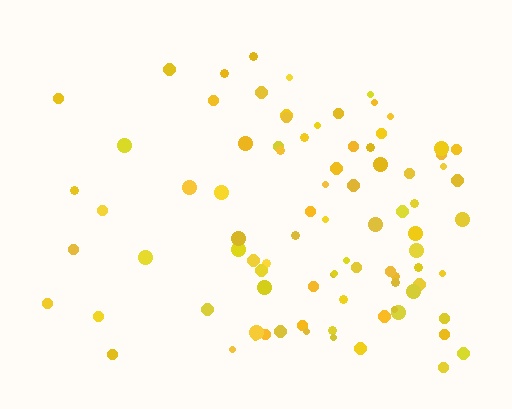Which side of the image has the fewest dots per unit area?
The left.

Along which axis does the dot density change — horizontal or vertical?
Horizontal.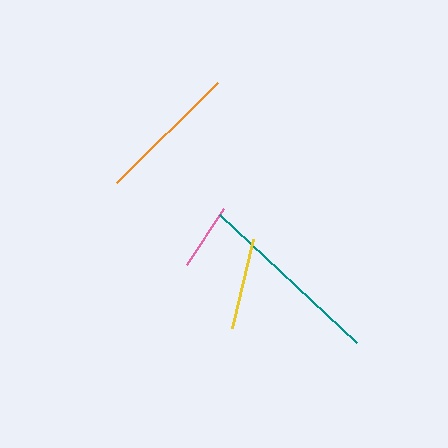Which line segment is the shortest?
The pink line is the shortest at approximately 67 pixels.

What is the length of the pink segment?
The pink segment is approximately 67 pixels long.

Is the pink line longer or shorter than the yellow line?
The yellow line is longer than the pink line.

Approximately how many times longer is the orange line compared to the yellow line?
The orange line is approximately 1.5 times the length of the yellow line.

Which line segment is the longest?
The teal line is the longest at approximately 187 pixels.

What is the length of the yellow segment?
The yellow segment is approximately 92 pixels long.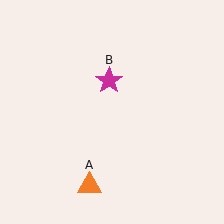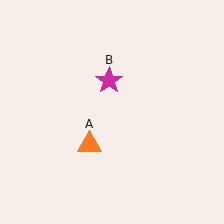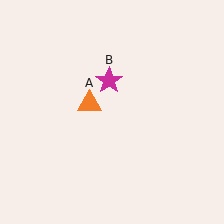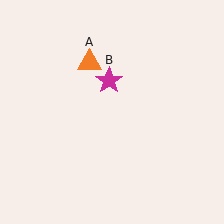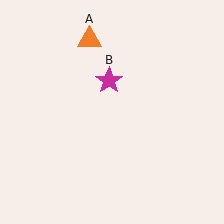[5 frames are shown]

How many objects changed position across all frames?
1 object changed position: orange triangle (object A).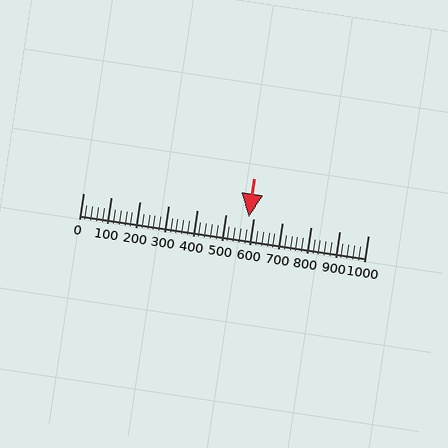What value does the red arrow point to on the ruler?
The red arrow points to approximately 580.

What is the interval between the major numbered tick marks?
The major tick marks are spaced 100 units apart.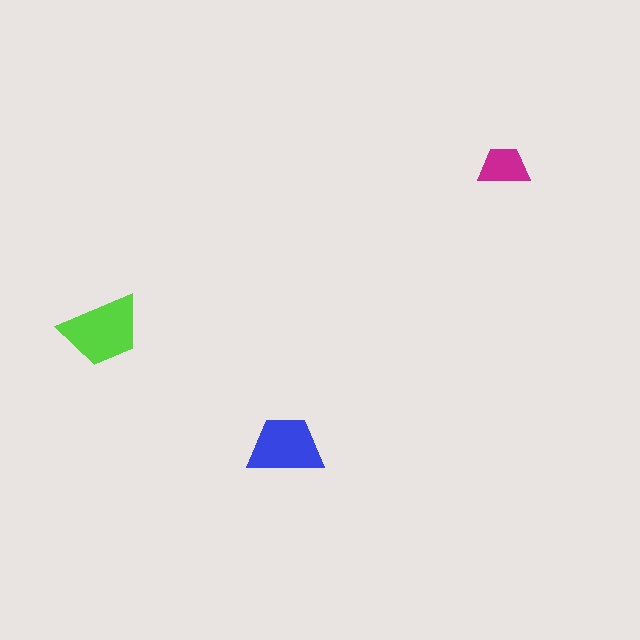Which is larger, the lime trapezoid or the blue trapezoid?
The lime one.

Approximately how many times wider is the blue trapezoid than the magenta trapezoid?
About 1.5 times wider.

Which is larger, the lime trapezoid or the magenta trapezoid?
The lime one.